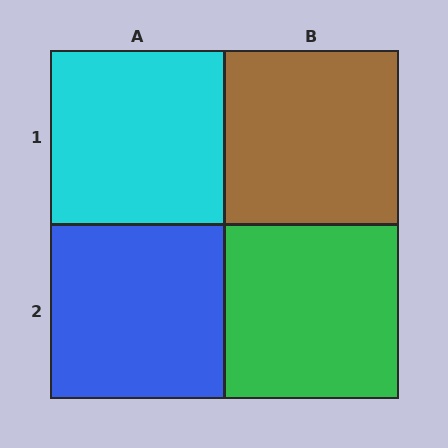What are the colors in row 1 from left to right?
Cyan, brown.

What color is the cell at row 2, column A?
Blue.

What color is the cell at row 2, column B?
Green.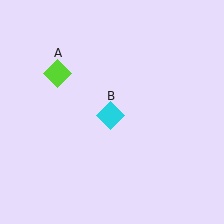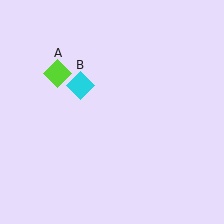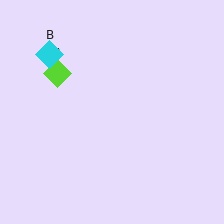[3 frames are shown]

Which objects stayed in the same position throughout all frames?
Lime diamond (object A) remained stationary.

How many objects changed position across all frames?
1 object changed position: cyan diamond (object B).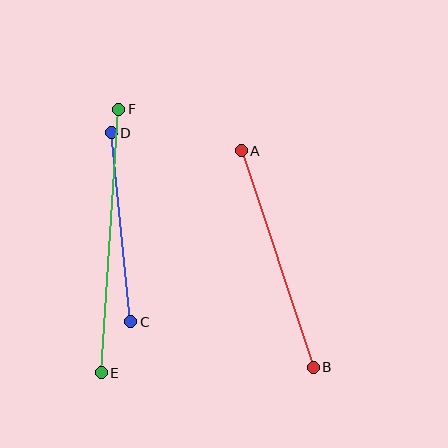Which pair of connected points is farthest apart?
Points E and F are farthest apart.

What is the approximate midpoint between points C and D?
The midpoint is at approximately (121, 227) pixels.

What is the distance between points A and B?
The distance is approximately 228 pixels.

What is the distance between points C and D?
The distance is approximately 190 pixels.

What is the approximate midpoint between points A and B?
The midpoint is at approximately (277, 259) pixels.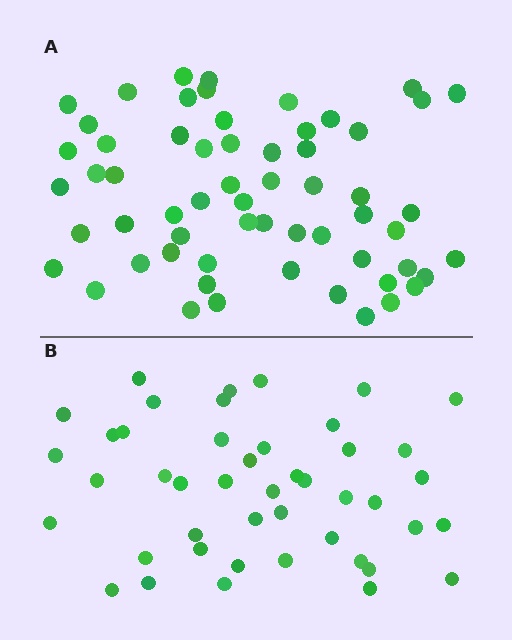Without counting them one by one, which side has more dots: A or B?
Region A (the top region) has more dots.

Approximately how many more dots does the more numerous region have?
Region A has approximately 15 more dots than region B.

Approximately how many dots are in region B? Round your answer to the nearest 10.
About 40 dots. (The exact count is 45, which rounds to 40.)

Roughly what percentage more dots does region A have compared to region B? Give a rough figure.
About 35% more.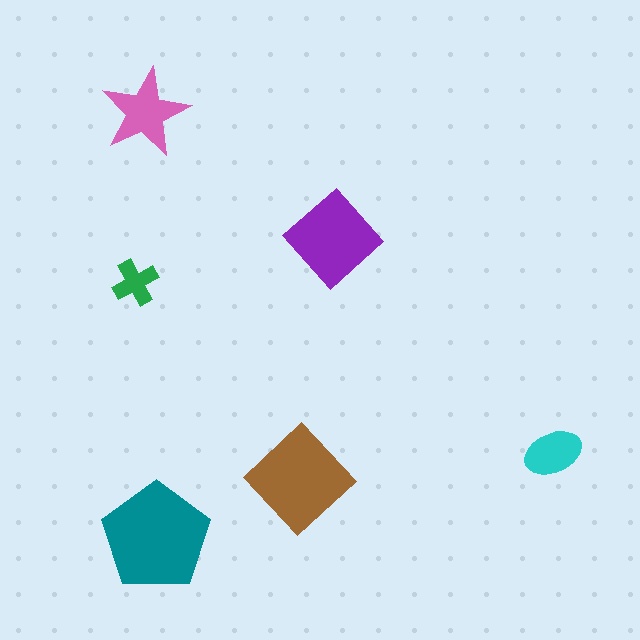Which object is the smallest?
The green cross.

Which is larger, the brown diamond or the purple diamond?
The brown diamond.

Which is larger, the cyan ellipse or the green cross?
The cyan ellipse.